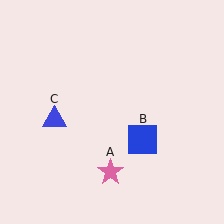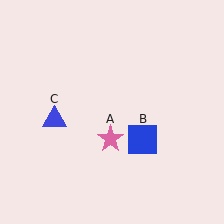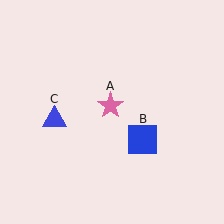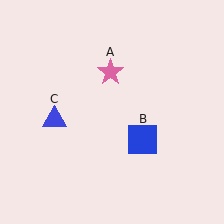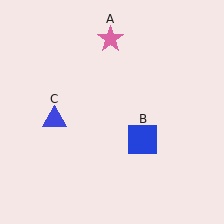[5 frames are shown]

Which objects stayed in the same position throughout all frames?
Blue square (object B) and blue triangle (object C) remained stationary.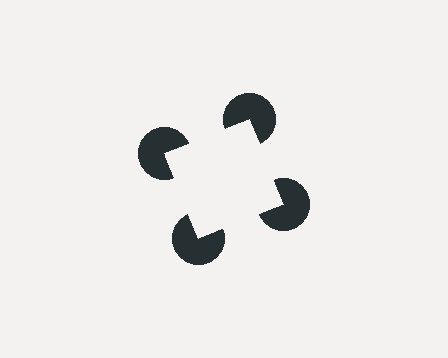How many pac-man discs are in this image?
There are 4 — one at each vertex of the illusory square.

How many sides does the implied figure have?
4 sides.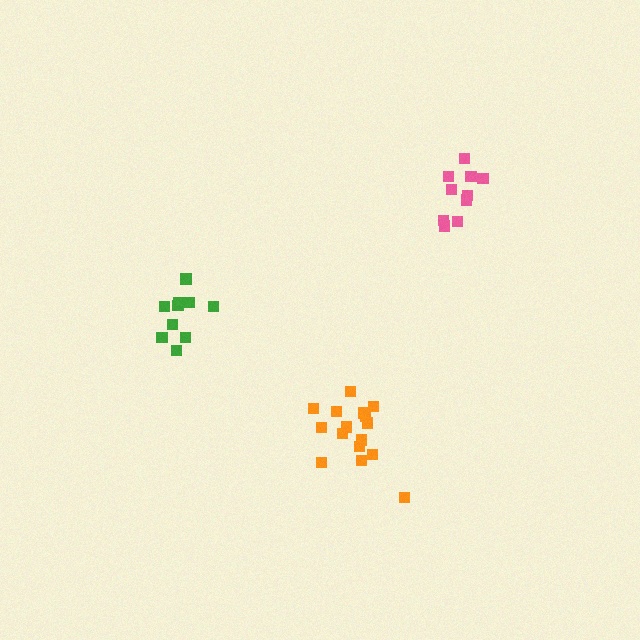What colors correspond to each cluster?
The clusters are colored: pink, orange, green.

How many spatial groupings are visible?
There are 3 spatial groupings.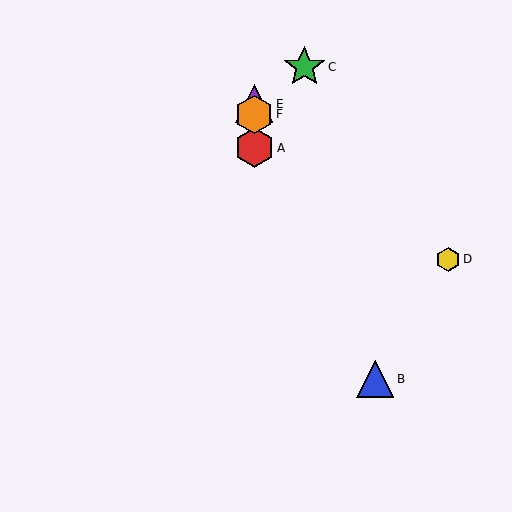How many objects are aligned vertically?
3 objects (A, E, F) are aligned vertically.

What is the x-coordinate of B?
Object B is at x≈375.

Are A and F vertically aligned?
Yes, both are at x≈254.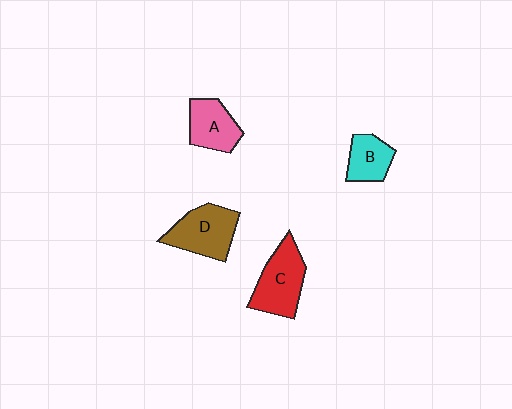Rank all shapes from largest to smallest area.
From largest to smallest: D (brown), C (red), A (pink), B (cyan).